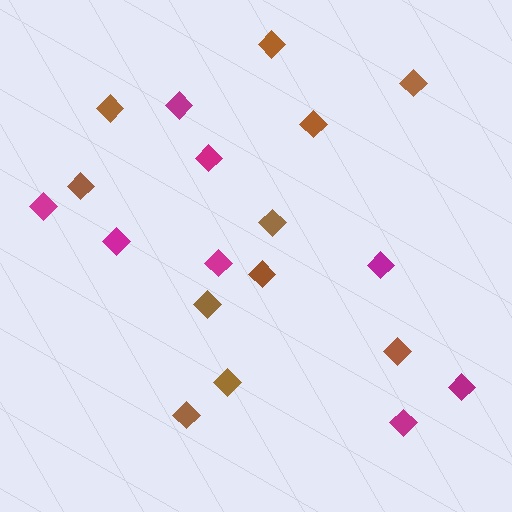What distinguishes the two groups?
There are 2 groups: one group of magenta diamonds (8) and one group of brown diamonds (11).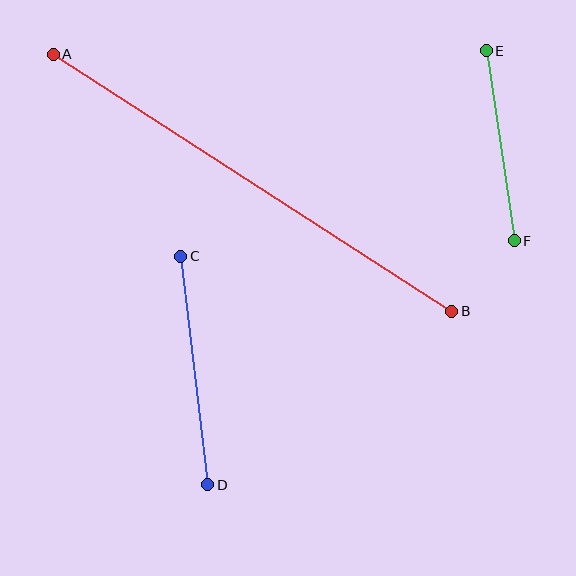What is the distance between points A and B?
The distance is approximately 474 pixels.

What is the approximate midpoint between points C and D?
The midpoint is at approximately (194, 370) pixels.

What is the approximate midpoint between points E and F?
The midpoint is at approximately (500, 146) pixels.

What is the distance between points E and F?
The distance is approximately 192 pixels.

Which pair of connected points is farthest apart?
Points A and B are farthest apart.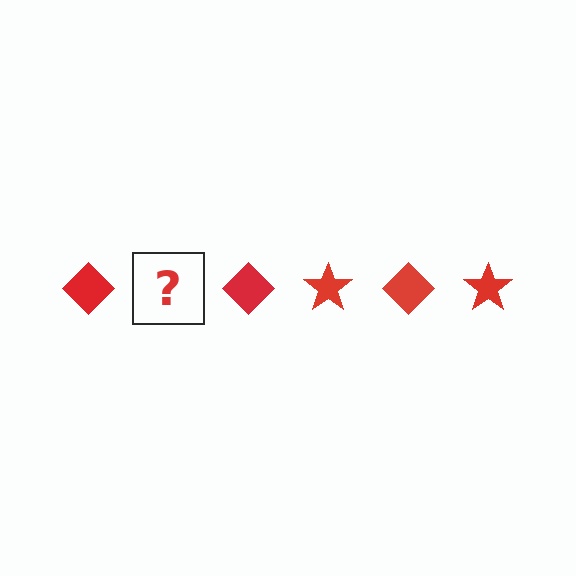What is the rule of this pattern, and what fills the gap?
The rule is that the pattern cycles through diamond, star shapes in red. The gap should be filled with a red star.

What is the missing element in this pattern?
The missing element is a red star.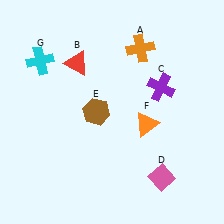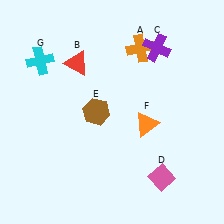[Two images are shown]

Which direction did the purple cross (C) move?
The purple cross (C) moved up.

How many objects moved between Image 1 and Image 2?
1 object moved between the two images.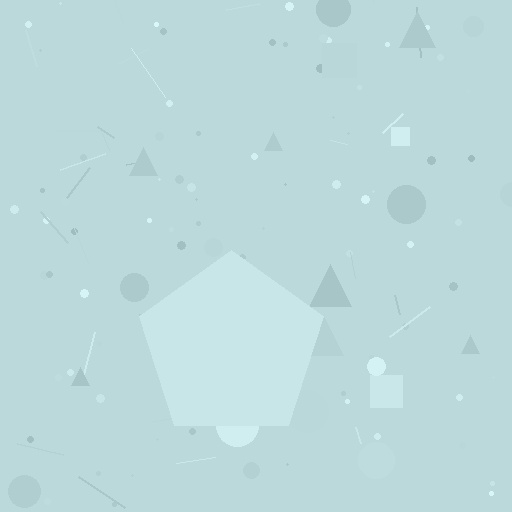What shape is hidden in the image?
A pentagon is hidden in the image.